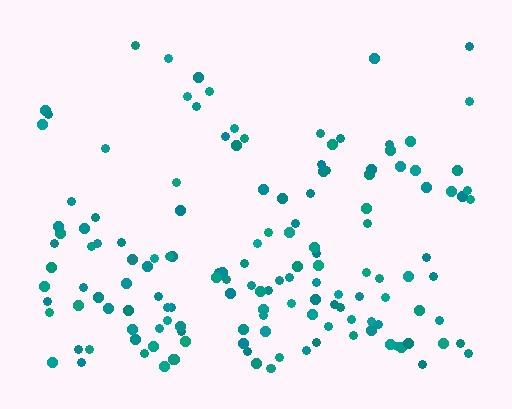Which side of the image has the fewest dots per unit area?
The top.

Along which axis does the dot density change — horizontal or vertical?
Vertical.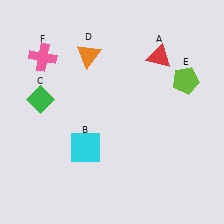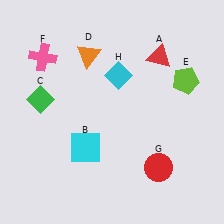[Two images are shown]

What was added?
A red circle (G), a cyan diamond (H) were added in Image 2.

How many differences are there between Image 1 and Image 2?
There are 2 differences between the two images.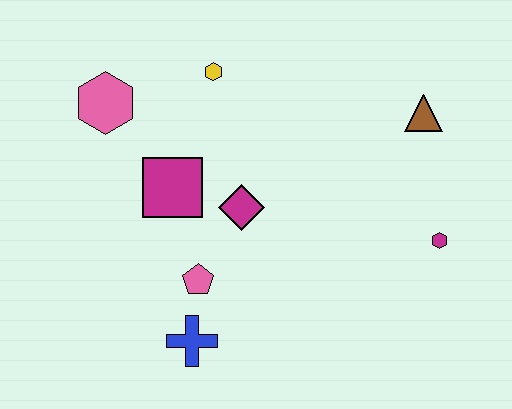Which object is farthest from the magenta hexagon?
The pink hexagon is farthest from the magenta hexagon.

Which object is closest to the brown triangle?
The magenta hexagon is closest to the brown triangle.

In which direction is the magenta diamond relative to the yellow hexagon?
The magenta diamond is below the yellow hexagon.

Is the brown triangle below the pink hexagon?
Yes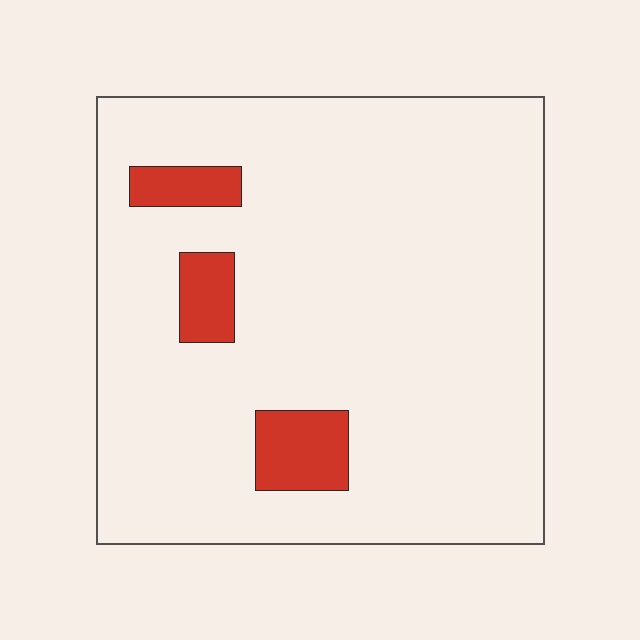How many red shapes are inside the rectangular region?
3.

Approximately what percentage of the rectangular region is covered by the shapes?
Approximately 10%.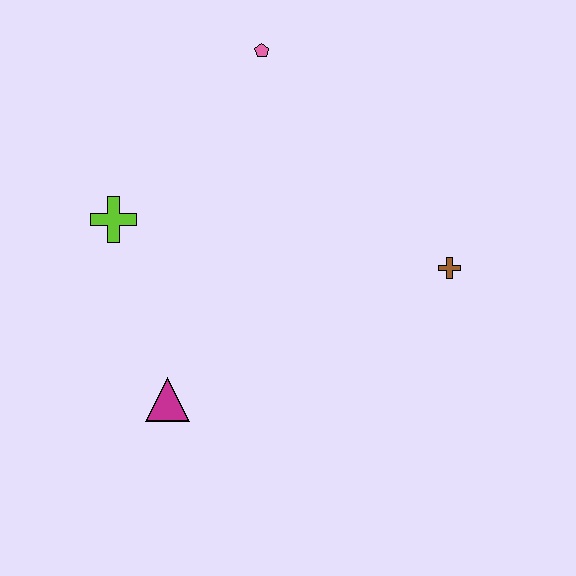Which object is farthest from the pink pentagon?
The magenta triangle is farthest from the pink pentagon.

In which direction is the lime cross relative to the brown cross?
The lime cross is to the left of the brown cross.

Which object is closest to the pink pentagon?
The lime cross is closest to the pink pentagon.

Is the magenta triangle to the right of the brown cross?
No